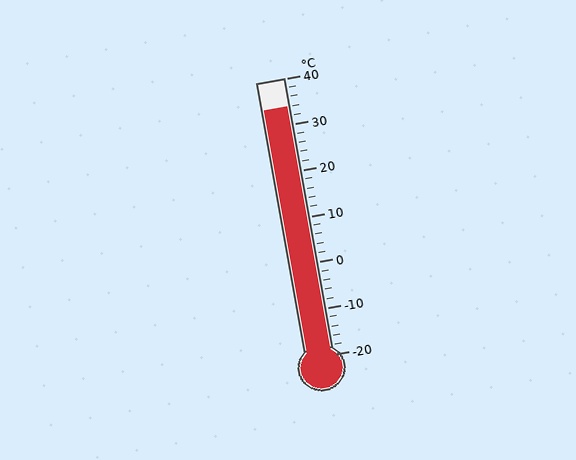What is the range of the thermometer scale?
The thermometer scale ranges from -20°C to 40°C.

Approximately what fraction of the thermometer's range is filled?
The thermometer is filled to approximately 90% of its range.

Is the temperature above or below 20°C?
The temperature is above 20°C.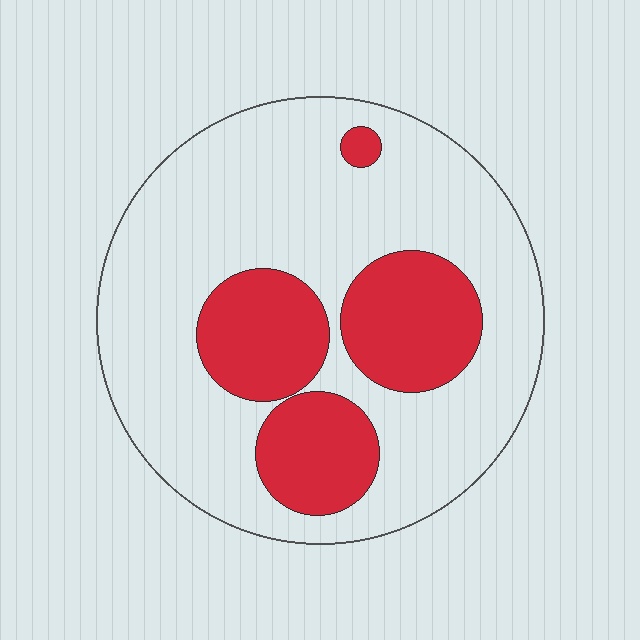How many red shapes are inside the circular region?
4.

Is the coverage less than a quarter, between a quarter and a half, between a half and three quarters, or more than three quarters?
Between a quarter and a half.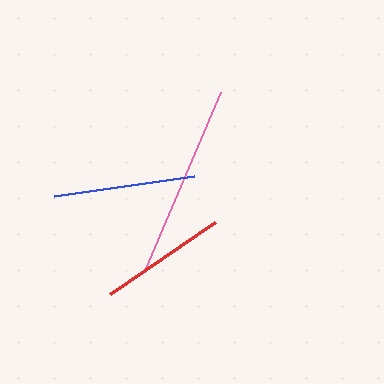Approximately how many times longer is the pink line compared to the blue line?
The pink line is approximately 1.4 times the length of the blue line.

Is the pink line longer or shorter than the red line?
The pink line is longer than the red line.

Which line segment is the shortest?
The red line is the shortest at approximately 128 pixels.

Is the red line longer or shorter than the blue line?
The blue line is longer than the red line.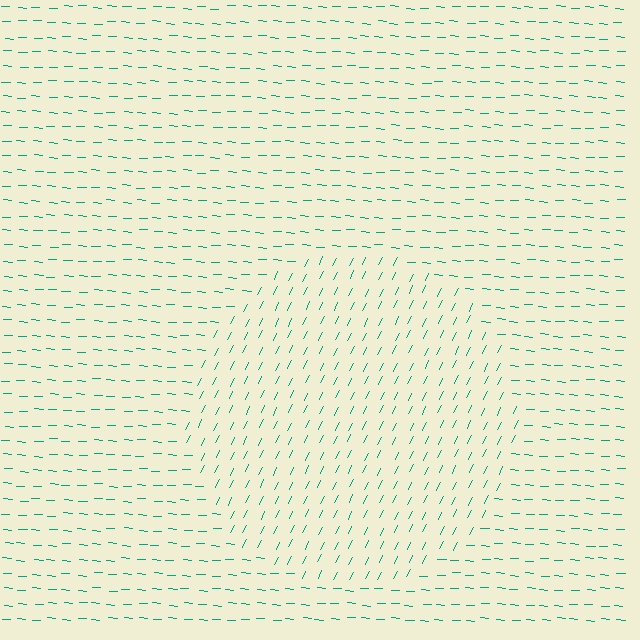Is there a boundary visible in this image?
Yes, there is a texture boundary formed by a change in line orientation.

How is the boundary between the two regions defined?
The boundary is defined purely by a change in line orientation (approximately 67 degrees difference). All lines are the same color and thickness.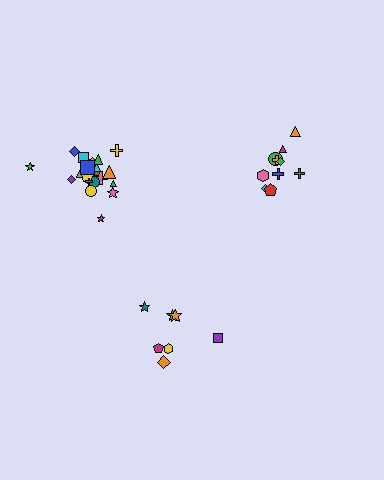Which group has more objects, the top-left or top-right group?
The top-left group.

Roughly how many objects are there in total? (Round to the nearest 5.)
Roughly 40 objects in total.